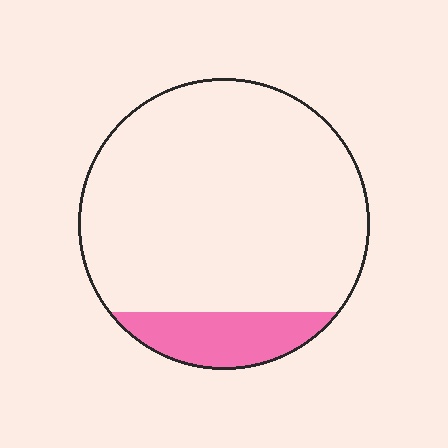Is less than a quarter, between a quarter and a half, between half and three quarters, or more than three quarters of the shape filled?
Less than a quarter.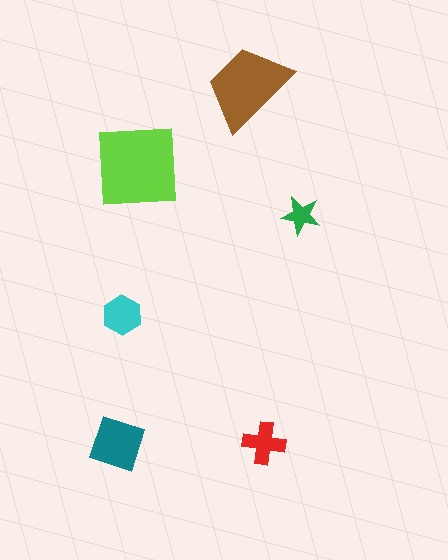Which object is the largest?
The lime square.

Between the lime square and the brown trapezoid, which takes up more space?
The lime square.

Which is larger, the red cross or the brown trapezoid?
The brown trapezoid.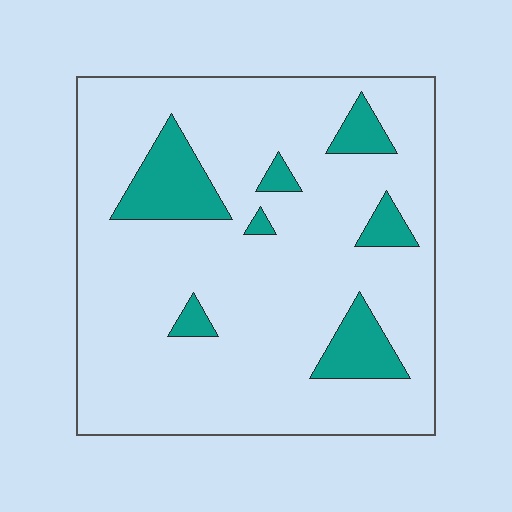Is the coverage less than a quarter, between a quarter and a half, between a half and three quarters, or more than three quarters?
Less than a quarter.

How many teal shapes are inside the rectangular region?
7.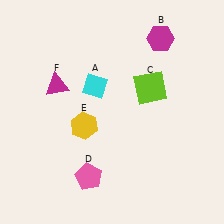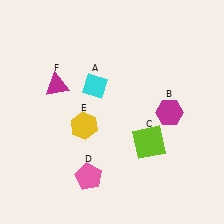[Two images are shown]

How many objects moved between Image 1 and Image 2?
2 objects moved between the two images.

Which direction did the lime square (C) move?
The lime square (C) moved down.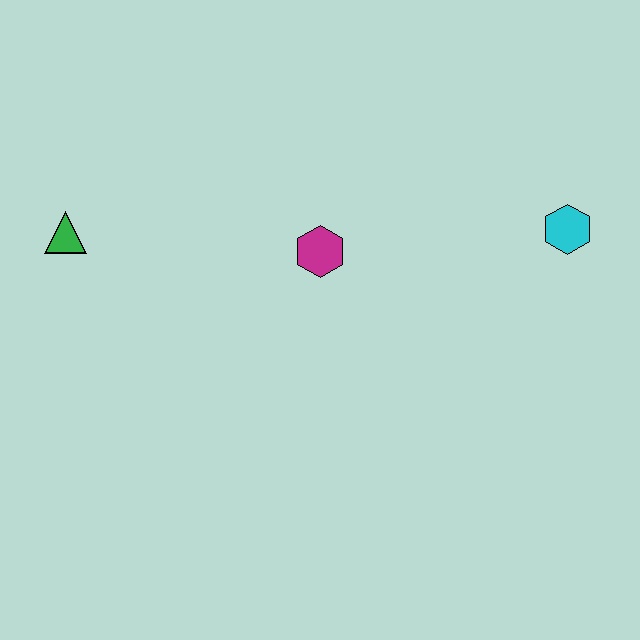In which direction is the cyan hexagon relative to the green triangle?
The cyan hexagon is to the right of the green triangle.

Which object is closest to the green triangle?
The magenta hexagon is closest to the green triangle.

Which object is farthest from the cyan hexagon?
The green triangle is farthest from the cyan hexagon.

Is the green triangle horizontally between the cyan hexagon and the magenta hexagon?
No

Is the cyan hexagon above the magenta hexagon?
Yes